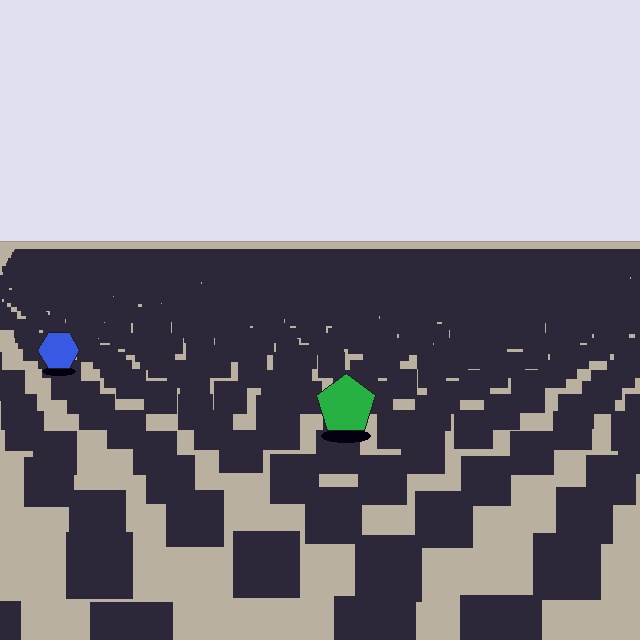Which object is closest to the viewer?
The green pentagon is closest. The texture marks near it are larger and more spread out.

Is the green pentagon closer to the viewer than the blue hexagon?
Yes. The green pentagon is closer — you can tell from the texture gradient: the ground texture is coarser near it.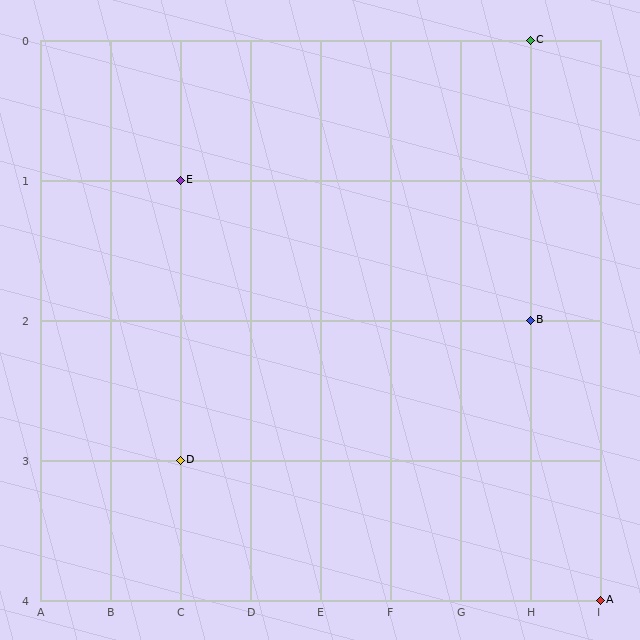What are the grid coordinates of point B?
Point B is at grid coordinates (H, 2).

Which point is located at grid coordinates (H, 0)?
Point C is at (H, 0).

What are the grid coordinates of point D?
Point D is at grid coordinates (C, 3).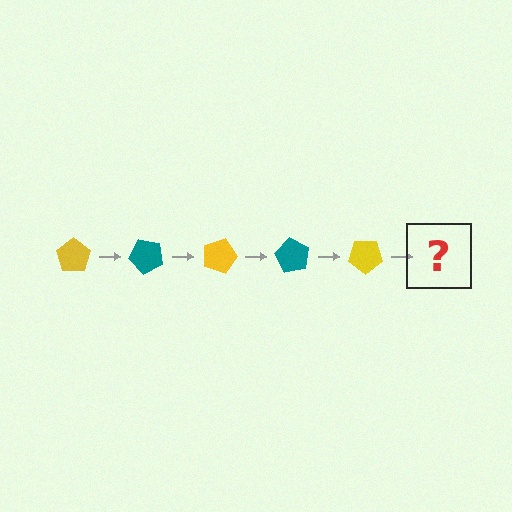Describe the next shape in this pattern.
It should be a teal pentagon, rotated 225 degrees from the start.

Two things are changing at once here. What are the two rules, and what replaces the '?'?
The two rules are that it rotates 45 degrees each step and the color cycles through yellow and teal. The '?' should be a teal pentagon, rotated 225 degrees from the start.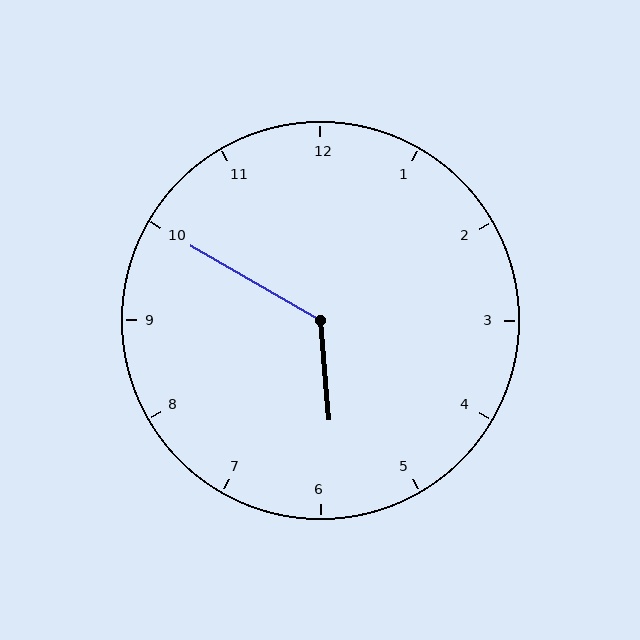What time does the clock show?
5:50.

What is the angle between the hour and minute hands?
Approximately 125 degrees.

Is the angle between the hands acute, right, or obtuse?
It is obtuse.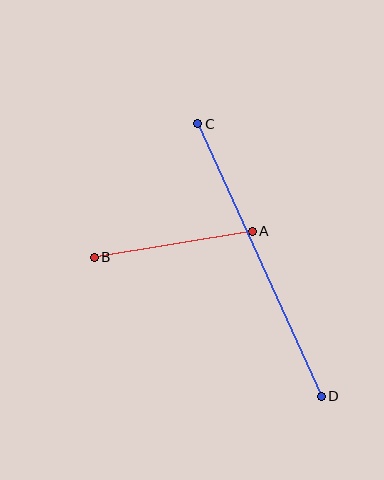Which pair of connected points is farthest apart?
Points C and D are farthest apart.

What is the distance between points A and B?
The distance is approximately 161 pixels.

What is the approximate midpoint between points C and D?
The midpoint is at approximately (260, 260) pixels.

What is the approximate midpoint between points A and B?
The midpoint is at approximately (173, 244) pixels.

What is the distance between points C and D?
The distance is approximately 299 pixels.